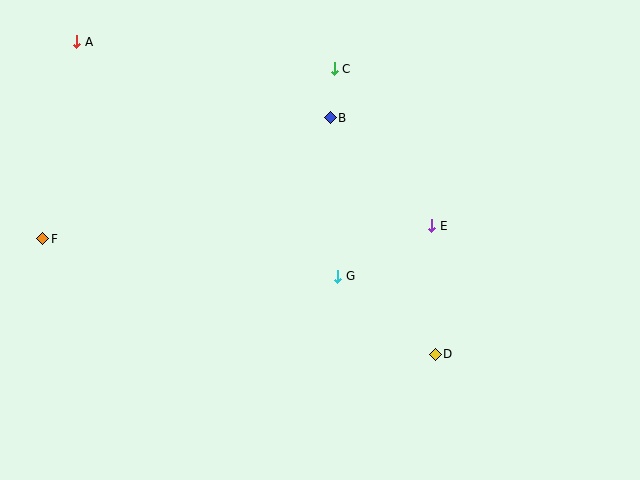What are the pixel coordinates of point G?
Point G is at (338, 276).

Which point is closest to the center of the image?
Point G at (338, 276) is closest to the center.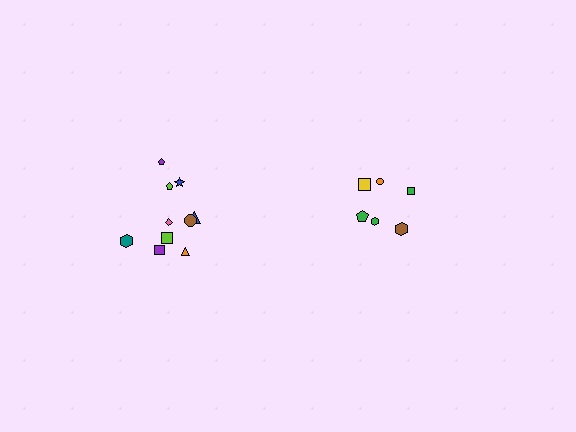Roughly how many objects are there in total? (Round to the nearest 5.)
Roughly 15 objects in total.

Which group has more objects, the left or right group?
The left group.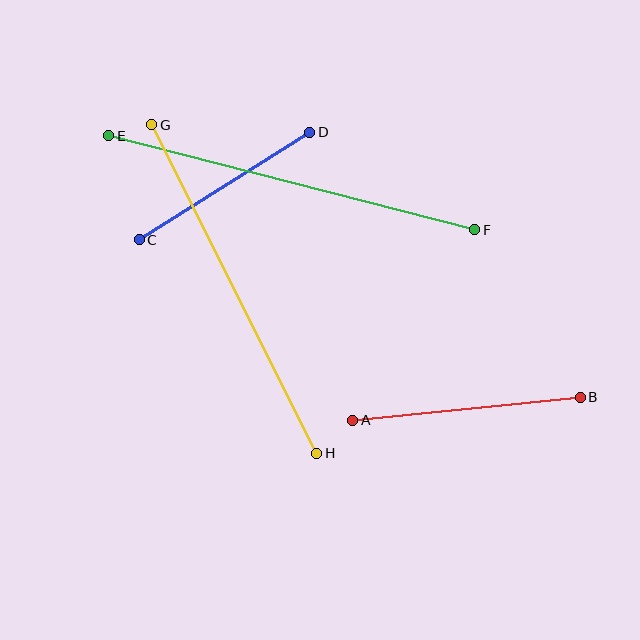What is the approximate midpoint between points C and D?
The midpoint is at approximately (224, 186) pixels.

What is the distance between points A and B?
The distance is approximately 229 pixels.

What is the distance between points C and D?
The distance is approximately 202 pixels.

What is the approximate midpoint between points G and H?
The midpoint is at approximately (234, 289) pixels.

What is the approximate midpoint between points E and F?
The midpoint is at approximately (292, 183) pixels.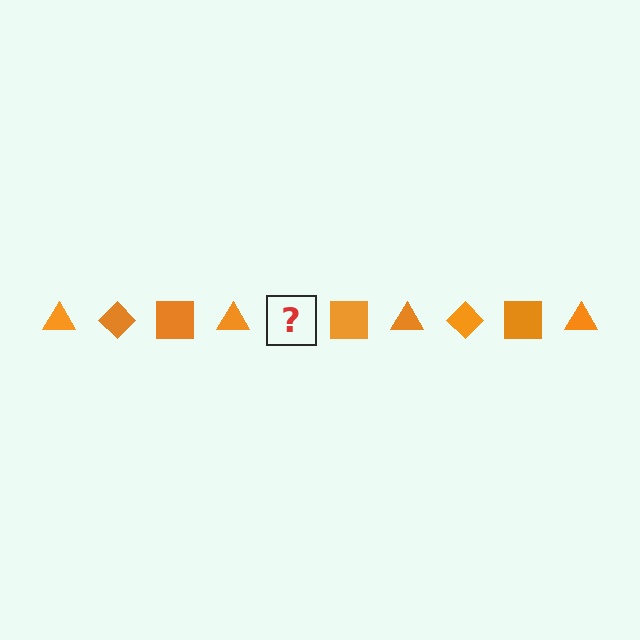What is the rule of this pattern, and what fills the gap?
The rule is that the pattern cycles through triangle, diamond, square shapes in orange. The gap should be filled with an orange diamond.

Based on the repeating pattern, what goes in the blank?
The blank should be an orange diamond.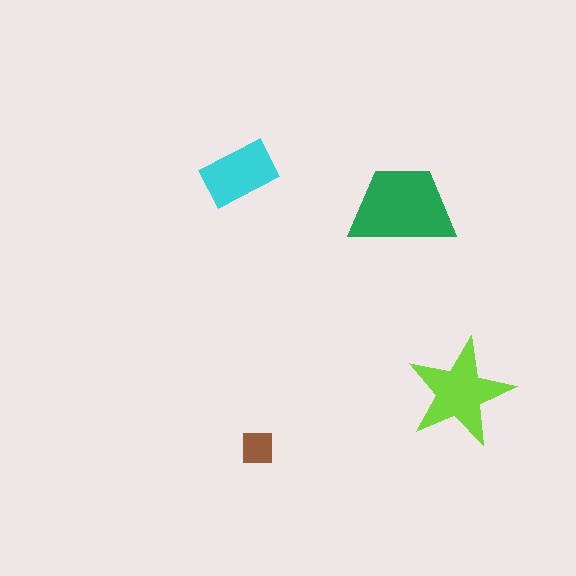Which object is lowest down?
The brown square is bottommost.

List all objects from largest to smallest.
The green trapezoid, the lime star, the cyan rectangle, the brown square.